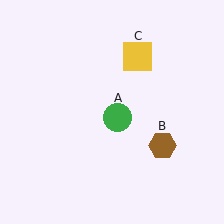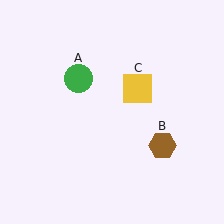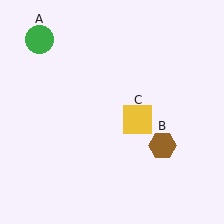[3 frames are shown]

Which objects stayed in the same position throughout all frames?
Brown hexagon (object B) remained stationary.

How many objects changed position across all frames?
2 objects changed position: green circle (object A), yellow square (object C).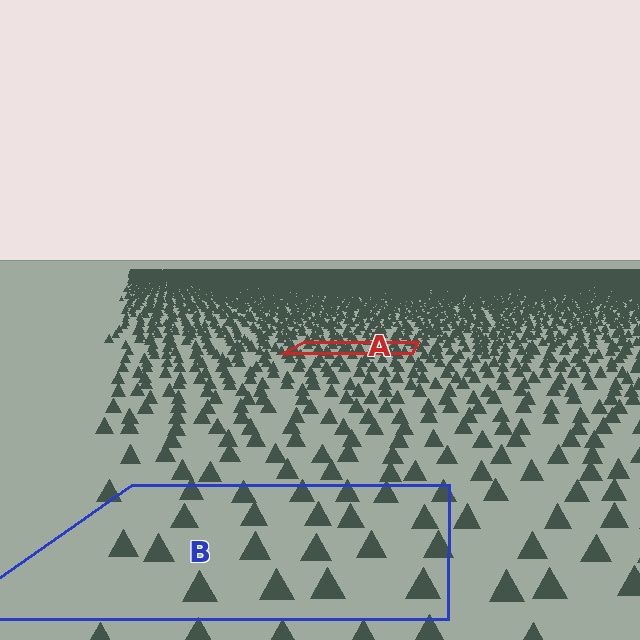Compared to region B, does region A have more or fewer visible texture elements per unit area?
Region A has more texture elements per unit area — they are packed more densely because it is farther away.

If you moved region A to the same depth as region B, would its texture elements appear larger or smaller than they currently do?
They would appear larger. At a closer depth, the same texture elements are projected at a bigger on-screen size.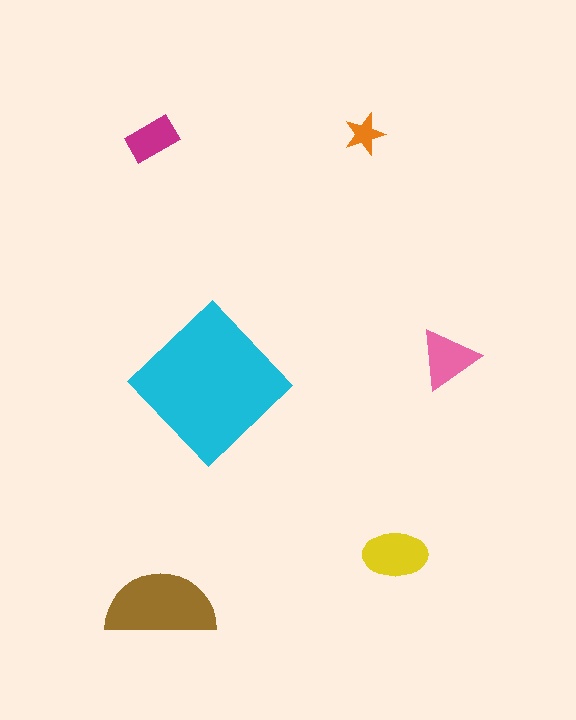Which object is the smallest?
The orange star.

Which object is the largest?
The cyan diamond.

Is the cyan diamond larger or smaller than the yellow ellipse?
Larger.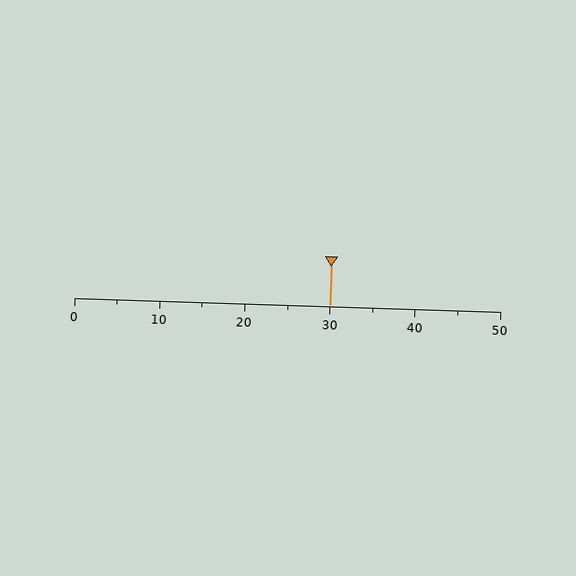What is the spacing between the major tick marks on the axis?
The major ticks are spaced 10 apart.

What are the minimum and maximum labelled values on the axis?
The axis runs from 0 to 50.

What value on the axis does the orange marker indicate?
The marker indicates approximately 30.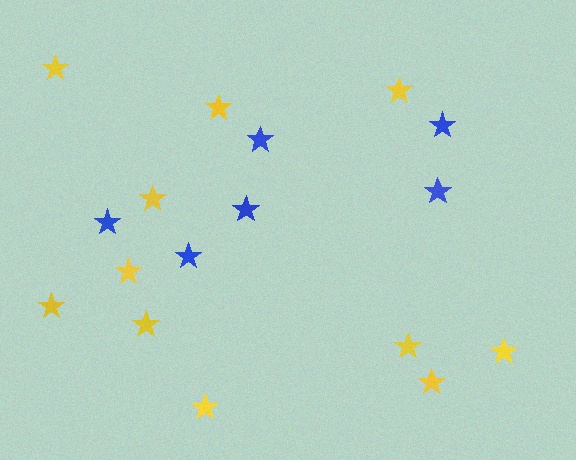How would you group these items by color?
There are 2 groups: one group of yellow stars (11) and one group of blue stars (6).